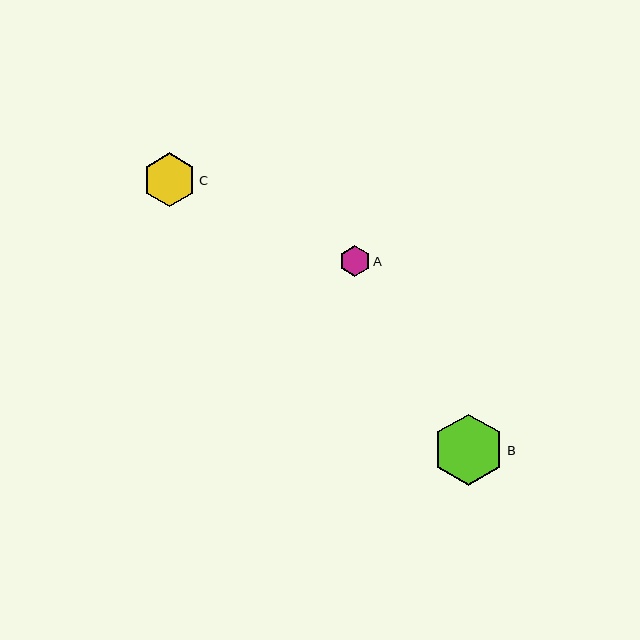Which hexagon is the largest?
Hexagon B is the largest with a size of approximately 71 pixels.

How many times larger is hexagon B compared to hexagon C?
Hexagon B is approximately 1.3 times the size of hexagon C.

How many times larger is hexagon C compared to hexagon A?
Hexagon C is approximately 1.8 times the size of hexagon A.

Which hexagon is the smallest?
Hexagon A is the smallest with a size of approximately 31 pixels.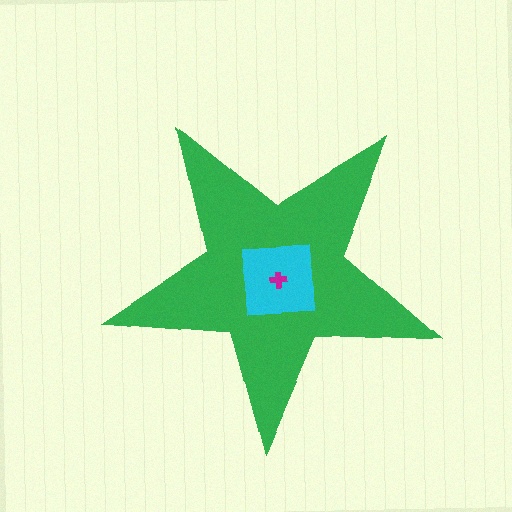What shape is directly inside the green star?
The cyan square.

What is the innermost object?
The magenta cross.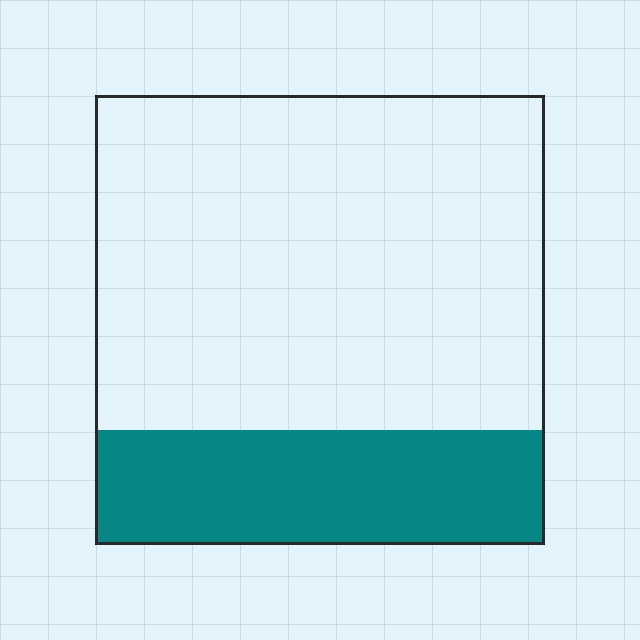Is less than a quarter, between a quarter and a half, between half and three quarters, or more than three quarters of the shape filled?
Between a quarter and a half.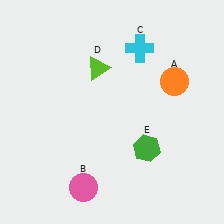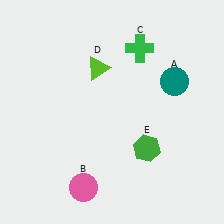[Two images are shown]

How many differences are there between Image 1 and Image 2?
There are 2 differences between the two images.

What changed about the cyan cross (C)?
In Image 1, C is cyan. In Image 2, it changed to green.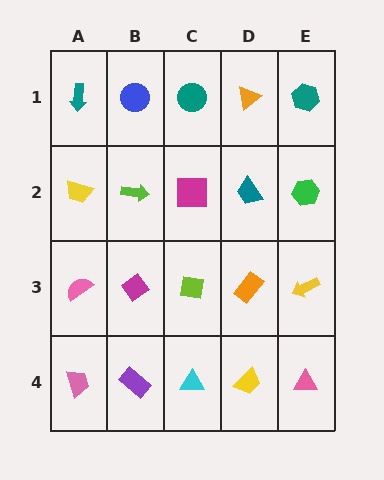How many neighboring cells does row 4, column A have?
2.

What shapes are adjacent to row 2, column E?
A teal hexagon (row 1, column E), a yellow arrow (row 3, column E), a teal trapezoid (row 2, column D).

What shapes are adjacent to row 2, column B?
A blue circle (row 1, column B), a magenta diamond (row 3, column B), a yellow trapezoid (row 2, column A), a magenta square (row 2, column C).